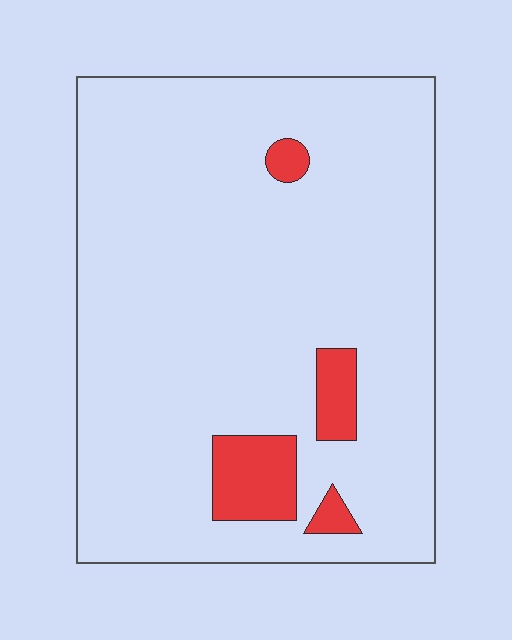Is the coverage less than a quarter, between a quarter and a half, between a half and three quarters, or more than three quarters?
Less than a quarter.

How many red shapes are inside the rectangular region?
4.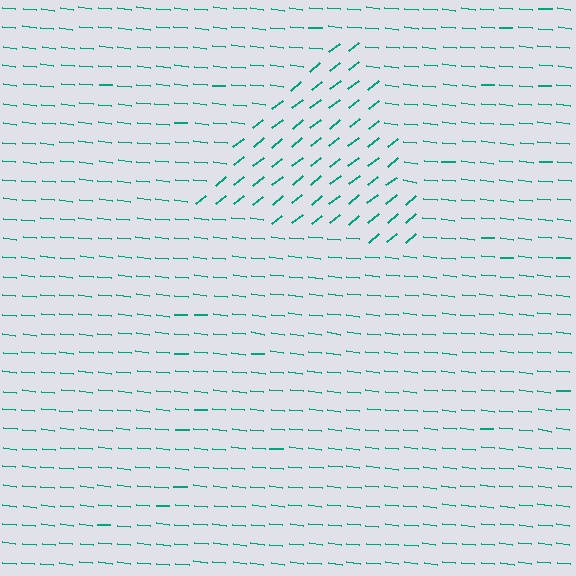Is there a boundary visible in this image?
Yes, there is a texture boundary formed by a change in line orientation.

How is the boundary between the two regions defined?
The boundary is defined purely by a change in line orientation (approximately 45 degrees difference). All lines are the same color and thickness.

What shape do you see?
I see a triangle.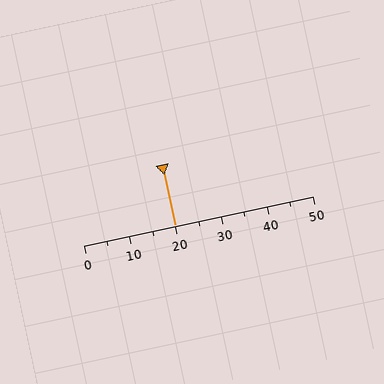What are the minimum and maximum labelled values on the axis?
The axis runs from 0 to 50.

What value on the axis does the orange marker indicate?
The marker indicates approximately 20.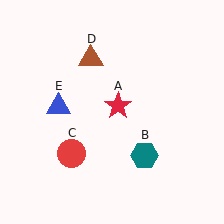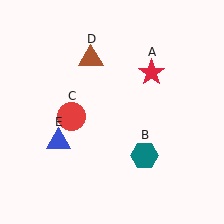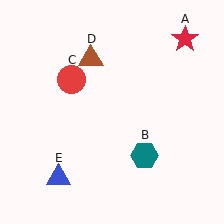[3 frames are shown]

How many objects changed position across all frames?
3 objects changed position: red star (object A), red circle (object C), blue triangle (object E).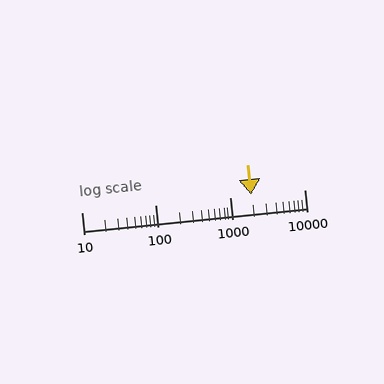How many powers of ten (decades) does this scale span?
The scale spans 3 decades, from 10 to 10000.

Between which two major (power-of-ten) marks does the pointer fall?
The pointer is between 1000 and 10000.